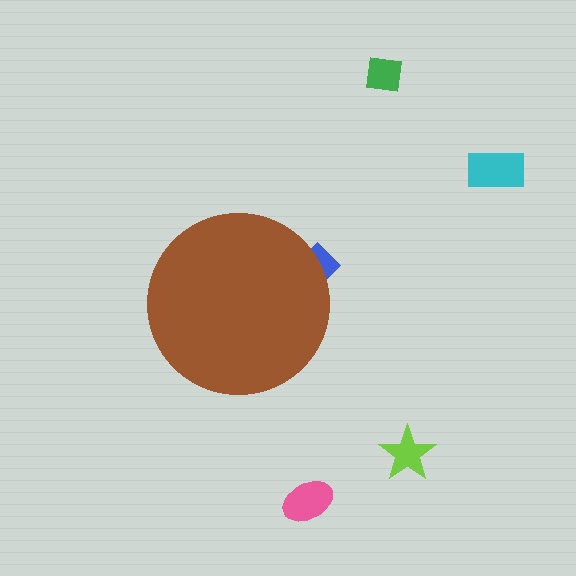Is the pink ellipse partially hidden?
No, the pink ellipse is fully visible.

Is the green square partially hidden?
No, the green square is fully visible.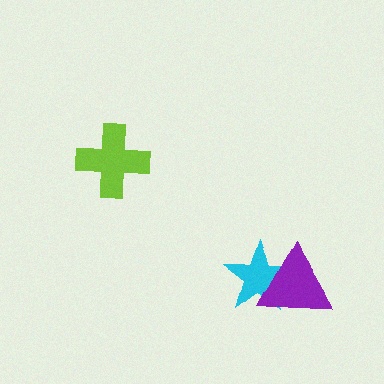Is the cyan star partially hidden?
Yes, it is partially covered by another shape.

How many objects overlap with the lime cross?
0 objects overlap with the lime cross.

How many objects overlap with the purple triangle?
1 object overlaps with the purple triangle.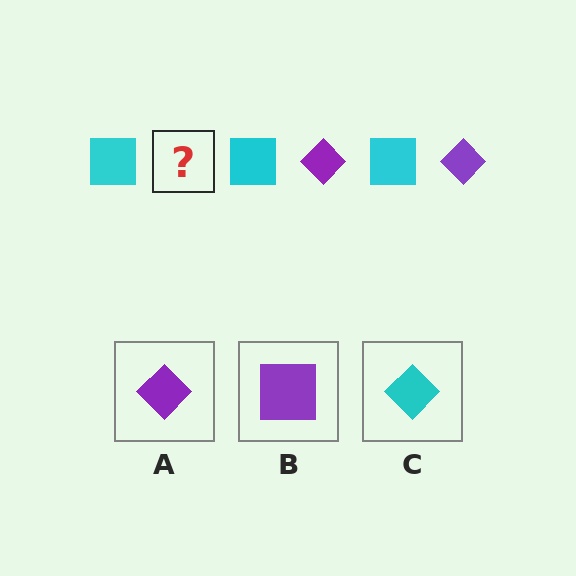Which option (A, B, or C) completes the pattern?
A.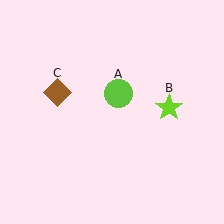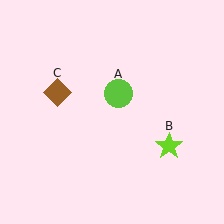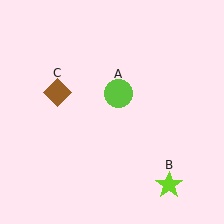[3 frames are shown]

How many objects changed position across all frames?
1 object changed position: lime star (object B).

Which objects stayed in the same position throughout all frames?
Lime circle (object A) and brown diamond (object C) remained stationary.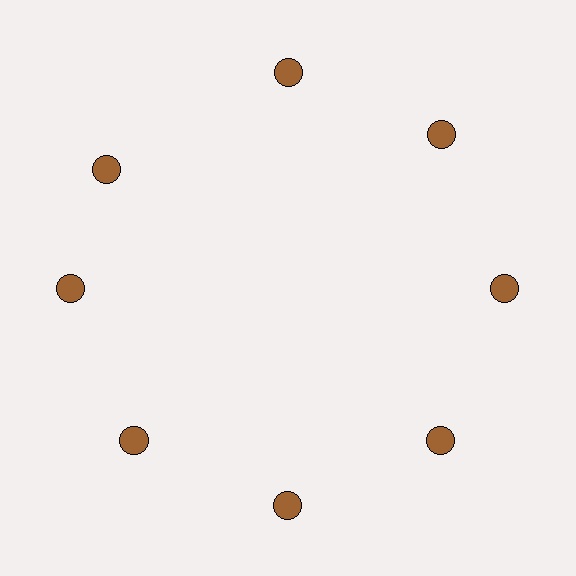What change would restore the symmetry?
The symmetry would be restored by rotating it back into even spacing with its neighbors so that all 8 circles sit at equal angles and equal distance from the center.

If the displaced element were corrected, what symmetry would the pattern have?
It would have 8-fold rotational symmetry — the pattern would map onto itself every 45 degrees.